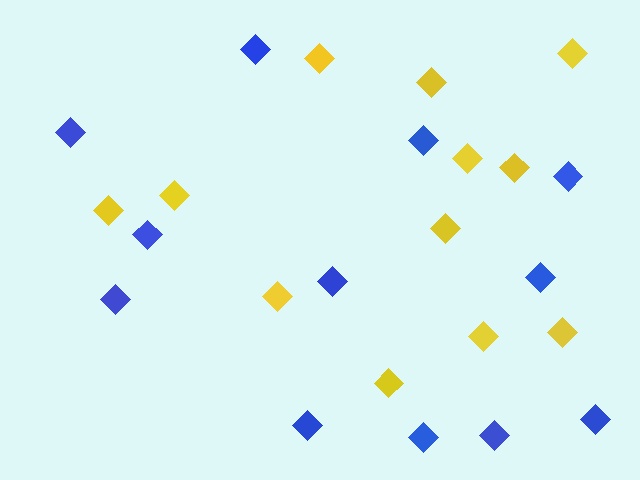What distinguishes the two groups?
There are 2 groups: one group of blue diamonds (12) and one group of yellow diamonds (12).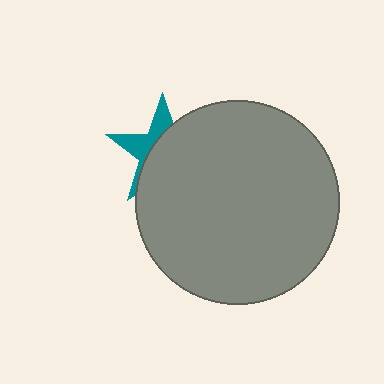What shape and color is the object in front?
The object in front is a gray circle.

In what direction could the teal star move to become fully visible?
The teal star could move left. That would shift it out from behind the gray circle entirely.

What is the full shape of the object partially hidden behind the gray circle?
The partially hidden object is a teal star.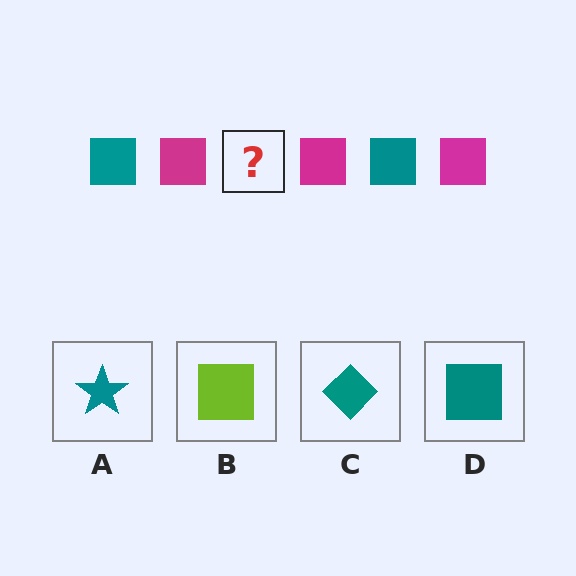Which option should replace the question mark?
Option D.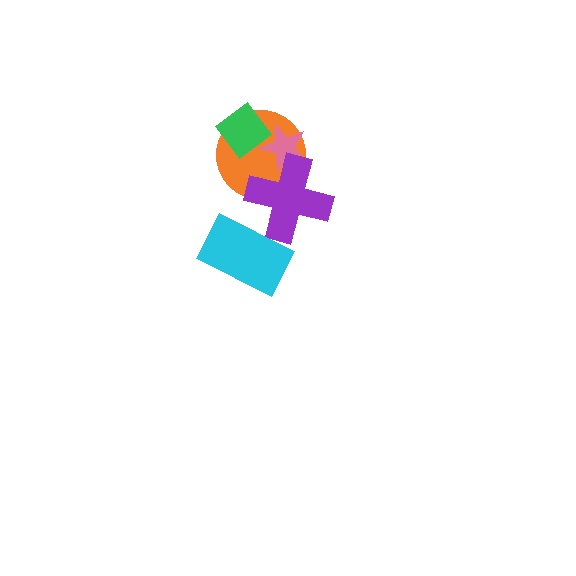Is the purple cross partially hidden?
Yes, it is partially covered by another shape.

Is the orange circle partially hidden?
Yes, it is partially covered by another shape.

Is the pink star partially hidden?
Yes, it is partially covered by another shape.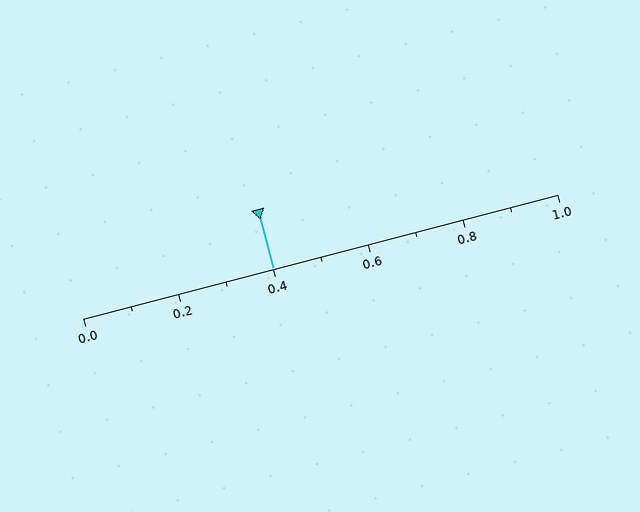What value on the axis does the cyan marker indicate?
The marker indicates approximately 0.4.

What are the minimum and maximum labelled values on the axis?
The axis runs from 0.0 to 1.0.